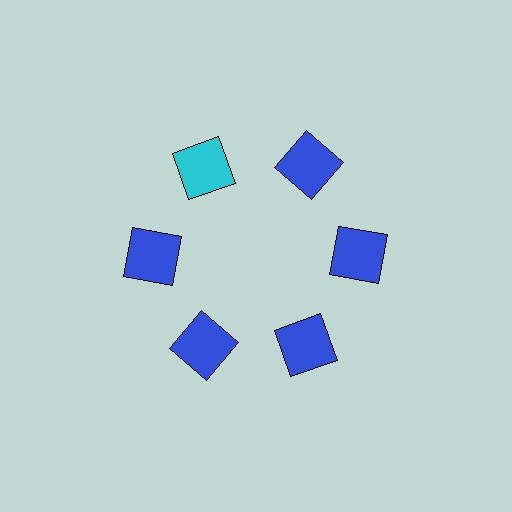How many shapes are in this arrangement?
There are 6 shapes arranged in a ring pattern.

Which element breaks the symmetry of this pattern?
The cyan square at roughly the 11 o'clock position breaks the symmetry. All other shapes are blue squares.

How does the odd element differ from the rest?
It has a different color: cyan instead of blue.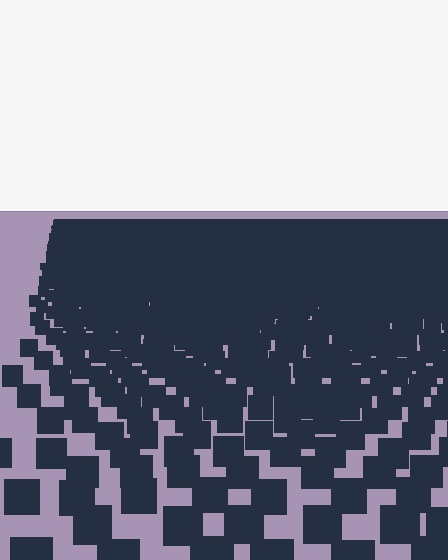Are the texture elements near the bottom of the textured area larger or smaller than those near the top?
Larger. Near the bottom, elements are closer to the viewer and appear at a bigger on-screen size.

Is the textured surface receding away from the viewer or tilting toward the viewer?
The surface is receding away from the viewer. Texture elements get smaller and denser toward the top.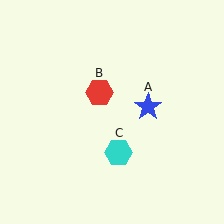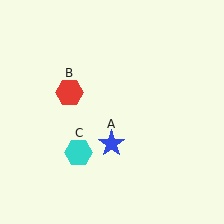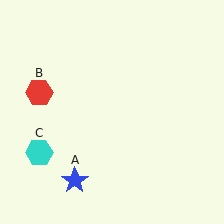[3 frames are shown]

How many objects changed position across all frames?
3 objects changed position: blue star (object A), red hexagon (object B), cyan hexagon (object C).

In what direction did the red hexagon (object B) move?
The red hexagon (object B) moved left.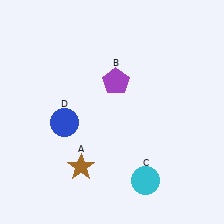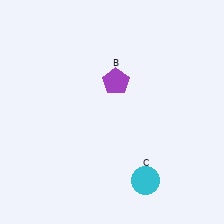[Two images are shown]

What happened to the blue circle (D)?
The blue circle (D) was removed in Image 2. It was in the bottom-left area of Image 1.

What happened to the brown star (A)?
The brown star (A) was removed in Image 2. It was in the bottom-left area of Image 1.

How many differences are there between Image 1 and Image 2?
There are 2 differences between the two images.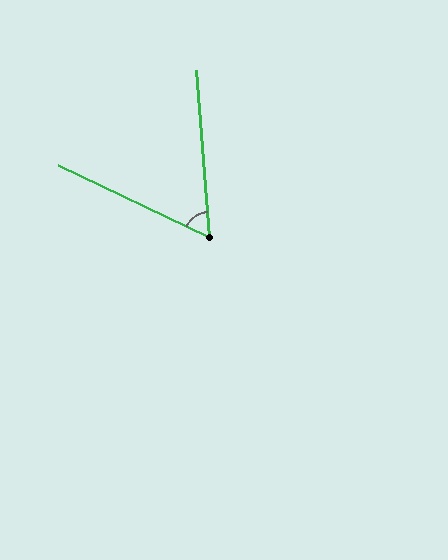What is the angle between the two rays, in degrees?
Approximately 60 degrees.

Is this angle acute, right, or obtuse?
It is acute.